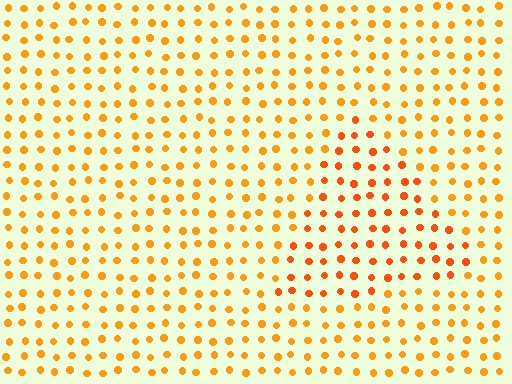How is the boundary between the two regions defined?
The boundary is defined purely by a slight shift in hue (about 20 degrees). Spacing, size, and orientation are identical on both sides.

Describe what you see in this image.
The image is filled with small orange elements in a uniform arrangement. A triangle-shaped region is visible where the elements are tinted to a slightly different hue, forming a subtle color boundary.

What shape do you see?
I see a triangle.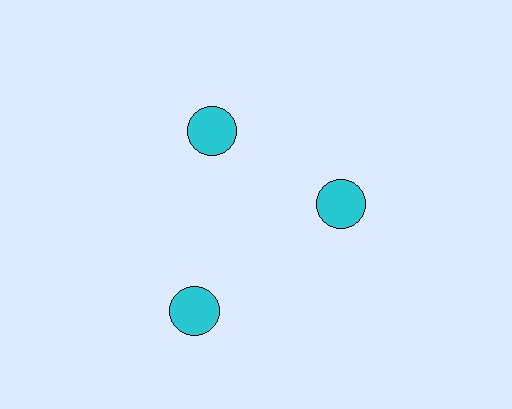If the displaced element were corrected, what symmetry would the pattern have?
It would have 3-fold rotational symmetry — the pattern would map onto itself every 120 degrees.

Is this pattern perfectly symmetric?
No. The 3 cyan circles are arranged in a ring, but one element near the 7 o'clock position is pushed outward from the center, breaking the 3-fold rotational symmetry.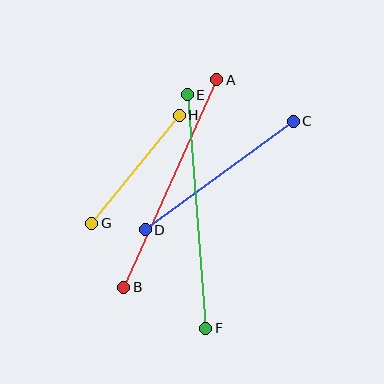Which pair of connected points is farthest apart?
Points E and F are farthest apart.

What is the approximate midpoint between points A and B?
The midpoint is at approximately (170, 184) pixels.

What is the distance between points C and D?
The distance is approximately 184 pixels.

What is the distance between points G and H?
The distance is approximately 139 pixels.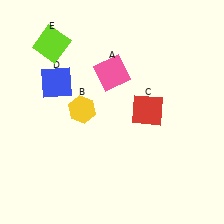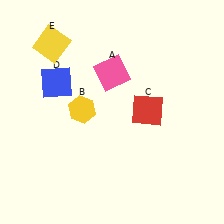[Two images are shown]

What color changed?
The square (E) changed from lime in Image 1 to yellow in Image 2.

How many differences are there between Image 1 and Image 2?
There is 1 difference between the two images.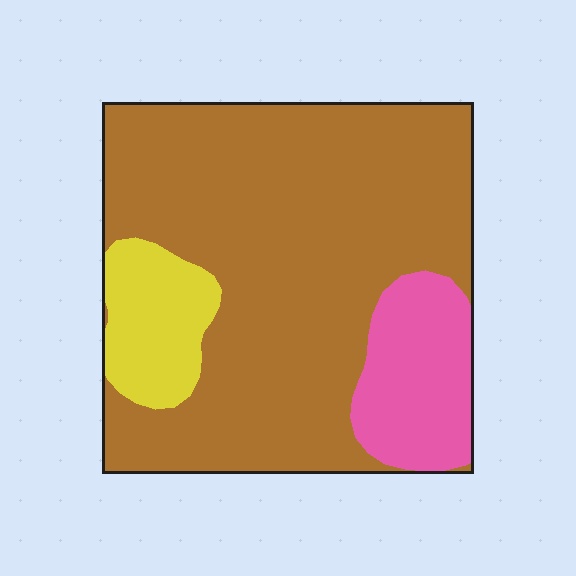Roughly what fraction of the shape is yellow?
Yellow takes up less than a sixth of the shape.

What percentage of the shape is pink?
Pink covers about 15% of the shape.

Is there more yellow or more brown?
Brown.